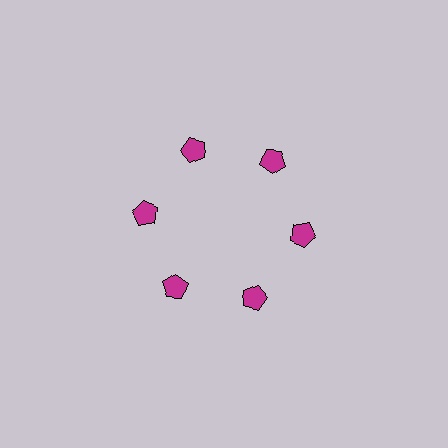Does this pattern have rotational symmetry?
Yes, this pattern has 6-fold rotational symmetry. It looks the same after rotating 60 degrees around the center.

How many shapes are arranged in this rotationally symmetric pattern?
There are 6 shapes, arranged in 6 groups of 1.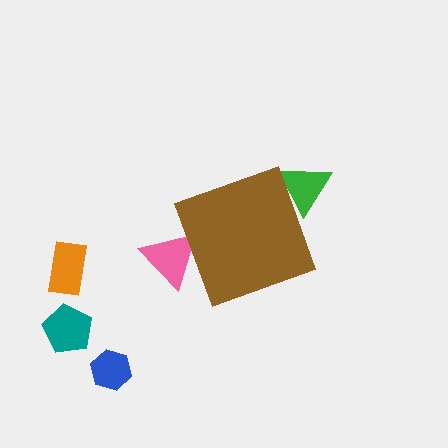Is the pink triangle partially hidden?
Yes, the pink triangle is partially hidden behind the brown diamond.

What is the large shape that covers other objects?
A brown diamond.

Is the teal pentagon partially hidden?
No, the teal pentagon is fully visible.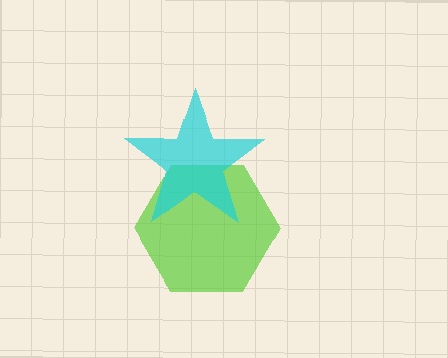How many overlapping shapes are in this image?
There are 2 overlapping shapes in the image.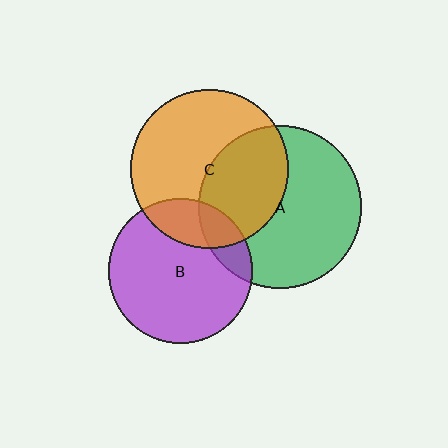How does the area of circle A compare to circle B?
Approximately 1.3 times.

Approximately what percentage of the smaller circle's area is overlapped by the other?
Approximately 15%.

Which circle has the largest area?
Circle A (green).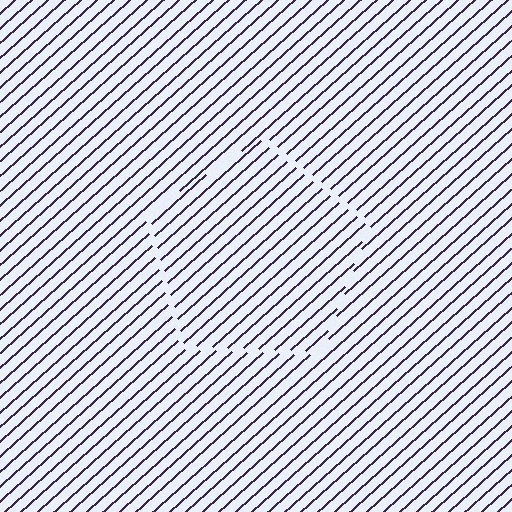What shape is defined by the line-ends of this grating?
An illusory pentagon. The interior of the shape contains the same grating, shifted by half a period — the contour is defined by the phase discontinuity where line-ends from the inner and outer gratings abut.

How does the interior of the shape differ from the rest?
The interior of the shape contains the same grating, shifted by half a period — the contour is defined by the phase discontinuity where line-ends from the inner and outer gratings abut.